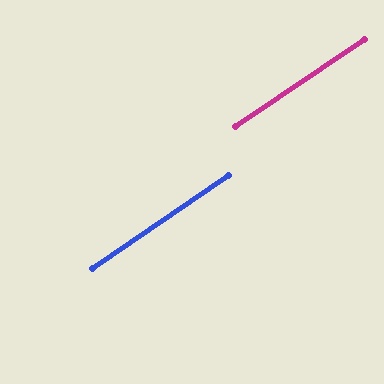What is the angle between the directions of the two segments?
Approximately 0 degrees.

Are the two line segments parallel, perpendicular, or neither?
Parallel — their directions differ by only 0.0°.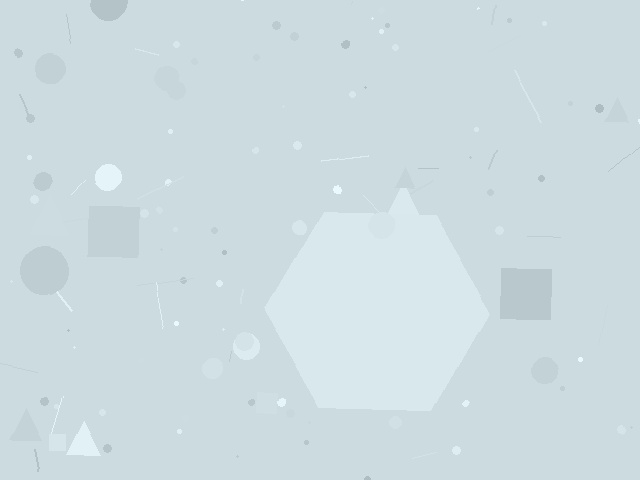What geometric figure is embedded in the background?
A hexagon is embedded in the background.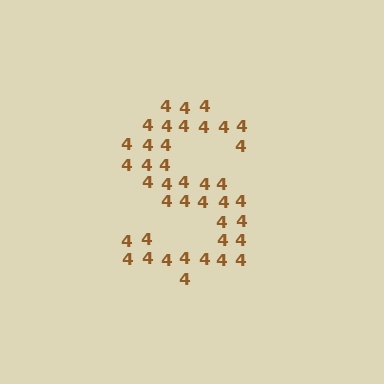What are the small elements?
The small elements are digit 4's.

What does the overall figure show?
The overall figure shows the letter S.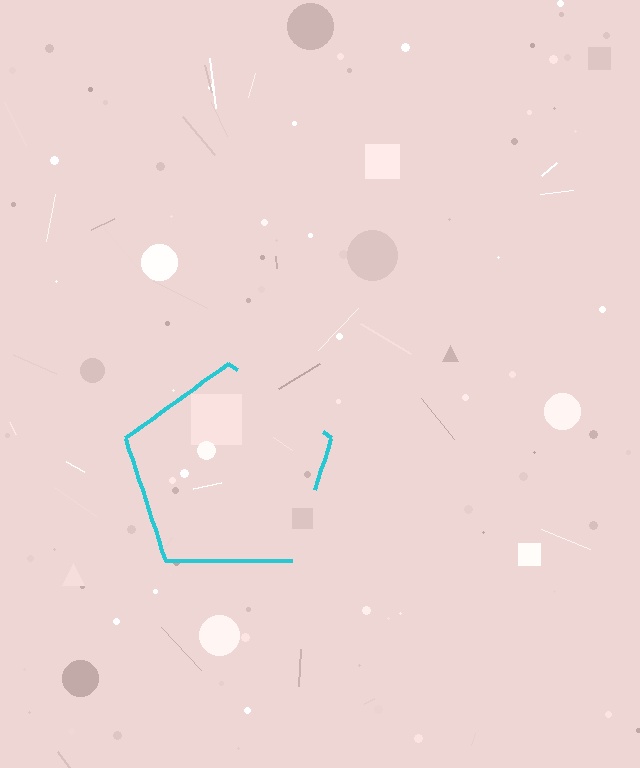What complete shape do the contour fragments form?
The contour fragments form a pentagon.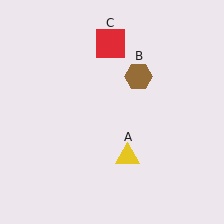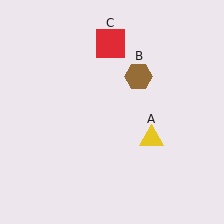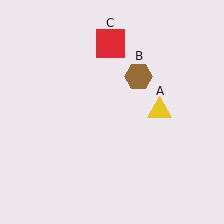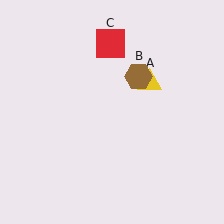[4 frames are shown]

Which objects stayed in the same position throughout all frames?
Brown hexagon (object B) and red square (object C) remained stationary.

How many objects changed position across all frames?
1 object changed position: yellow triangle (object A).